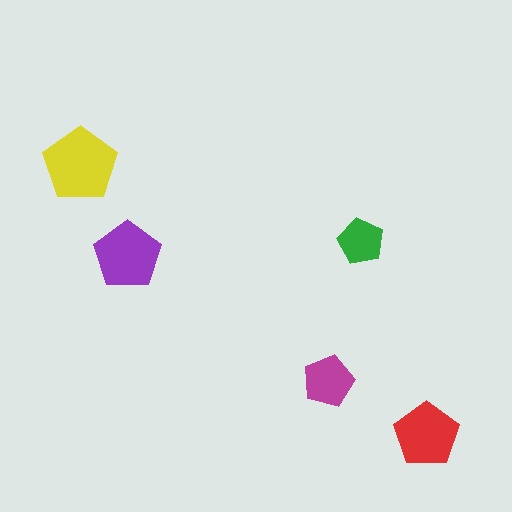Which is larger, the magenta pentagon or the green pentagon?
The magenta one.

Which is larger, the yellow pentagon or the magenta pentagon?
The yellow one.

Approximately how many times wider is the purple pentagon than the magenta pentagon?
About 1.5 times wider.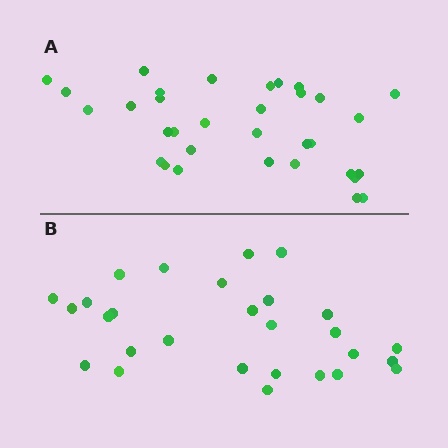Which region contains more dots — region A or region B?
Region A (the top region) has more dots.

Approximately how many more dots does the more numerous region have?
Region A has about 5 more dots than region B.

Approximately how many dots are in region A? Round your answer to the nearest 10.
About 30 dots. (The exact count is 33, which rounds to 30.)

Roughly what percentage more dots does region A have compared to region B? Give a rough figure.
About 20% more.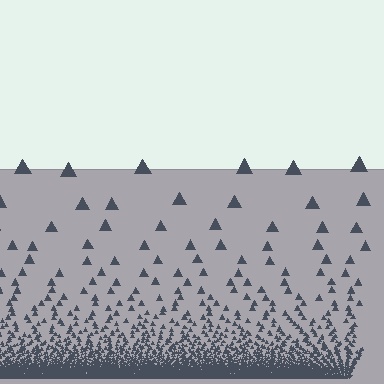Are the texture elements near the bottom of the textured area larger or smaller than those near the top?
Smaller. The gradient is inverted — elements near the bottom are smaller and denser.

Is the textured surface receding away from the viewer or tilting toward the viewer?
The surface appears to tilt toward the viewer. Texture elements get larger and sparser toward the top.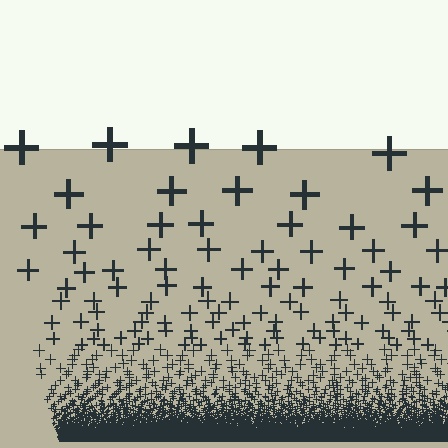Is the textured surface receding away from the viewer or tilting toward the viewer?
The surface appears to tilt toward the viewer. Texture elements get larger and sparser toward the top.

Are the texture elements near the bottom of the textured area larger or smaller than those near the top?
Smaller. The gradient is inverted — elements near the bottom are smaller and denser.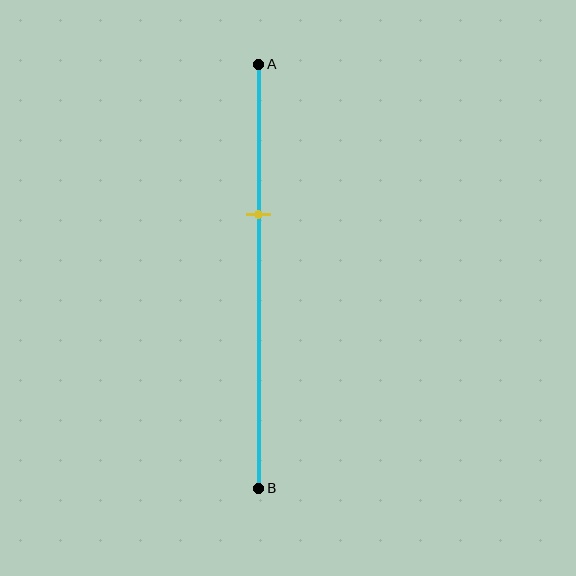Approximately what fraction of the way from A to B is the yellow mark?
The yellow mark is approximately 35% of the way from A to B.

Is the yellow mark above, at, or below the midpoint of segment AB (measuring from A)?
The yellow mark is above the midpoint of segment AB.